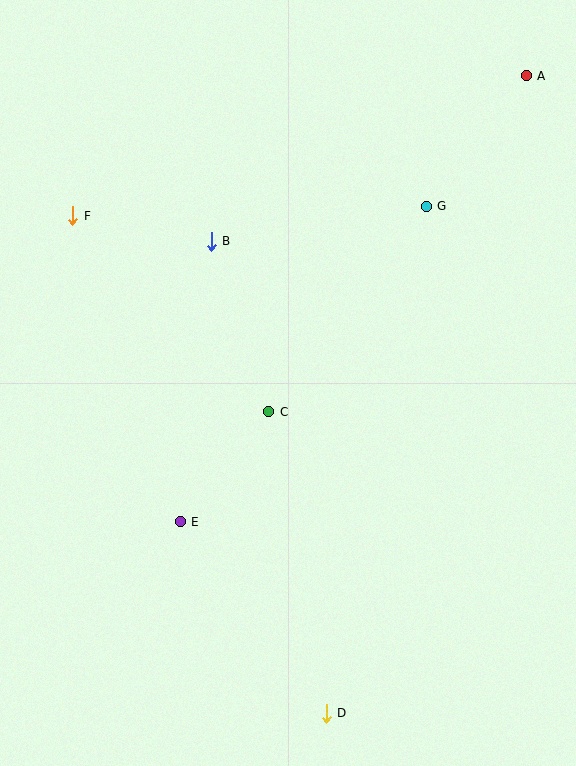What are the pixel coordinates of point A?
Point A is at (526, 76).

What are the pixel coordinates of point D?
Point D is at (326, 713).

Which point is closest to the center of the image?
Point C at (269, 412) is closest to the center.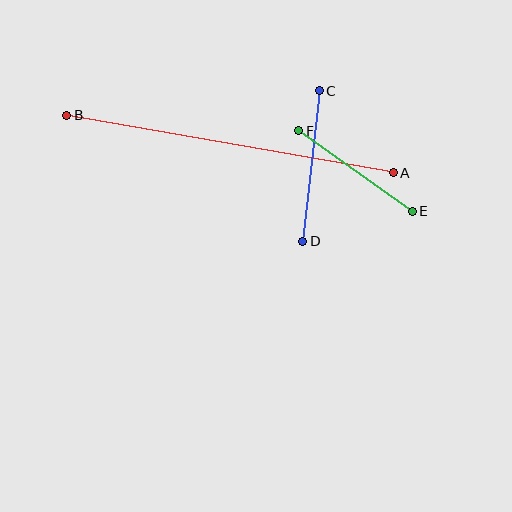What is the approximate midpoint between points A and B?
The midpoint is at approximately (230, 144) pixels.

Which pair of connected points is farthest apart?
Points A and B are farthest apart.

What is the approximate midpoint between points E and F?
The midpoint is at approximately (356, 171) pixels.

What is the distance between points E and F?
The distance is approximately 139 pixels.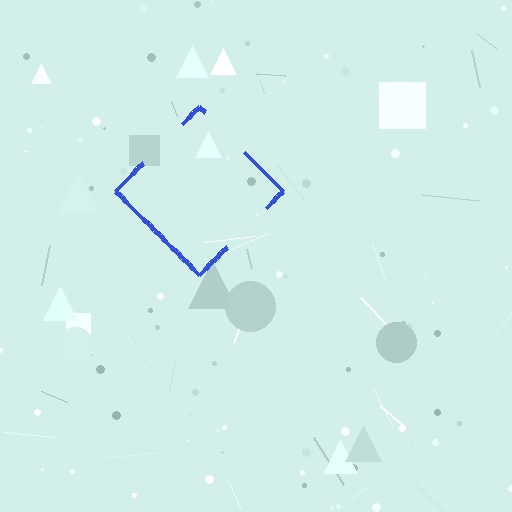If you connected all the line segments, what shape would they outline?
They would outline a diamond.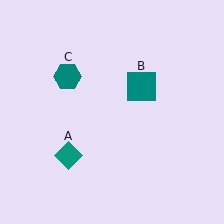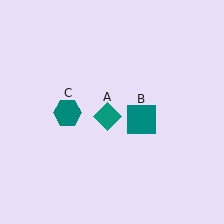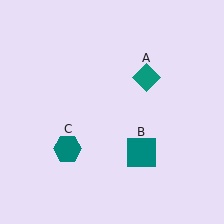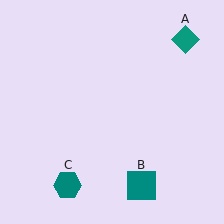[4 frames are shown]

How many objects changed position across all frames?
3 objects changed position: teal diamond (object A), teal square (object B), teal hexagon (object C).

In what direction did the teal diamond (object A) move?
The teal diamond (object A) moved up and to the right.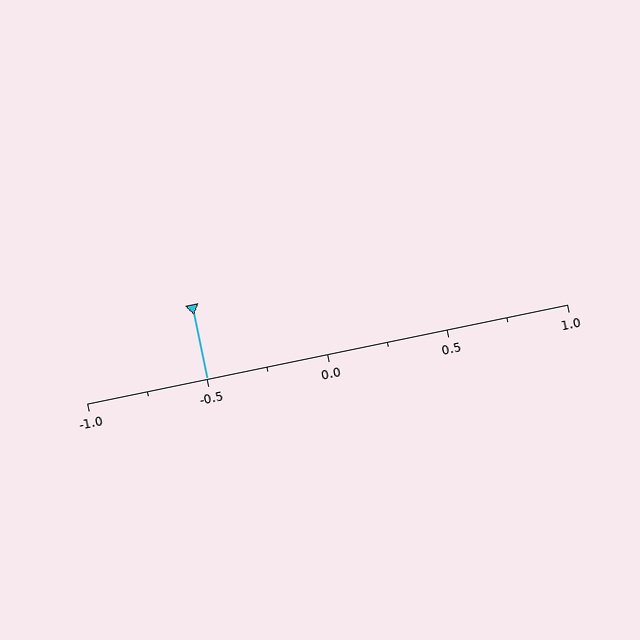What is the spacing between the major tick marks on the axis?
The major ticks are spaced 0.5 apart.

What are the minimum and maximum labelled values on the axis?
The axis runs from -1.0 to 1.0.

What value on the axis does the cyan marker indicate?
The marker indicates approximately -0.5.